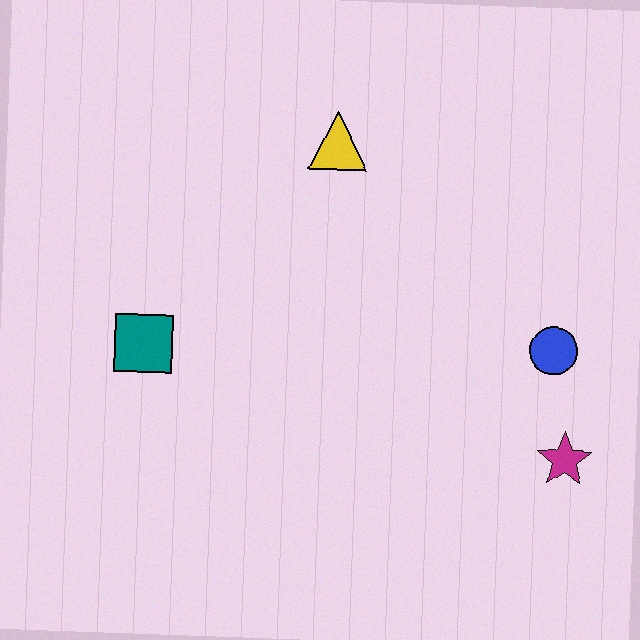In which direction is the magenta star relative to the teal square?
The magenta star is to the right of the teal square.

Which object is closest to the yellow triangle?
The teal square is closest to the yellow triangle.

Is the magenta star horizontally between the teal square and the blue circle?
No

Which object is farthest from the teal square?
The magenta star is farthest from the teal square.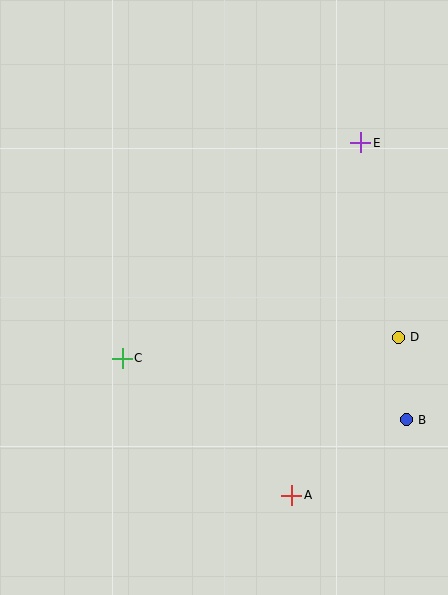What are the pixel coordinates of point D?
Point D is at (398, 337).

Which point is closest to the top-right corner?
Point E is closest to the top-right corner.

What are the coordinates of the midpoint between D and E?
The midpoint between D and E is at (380, 240).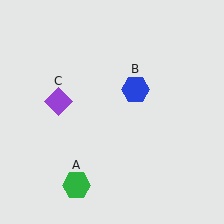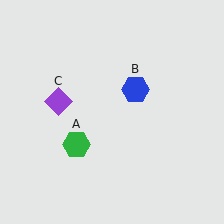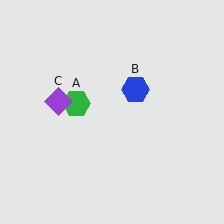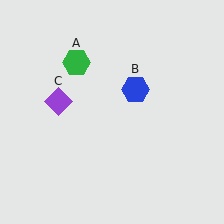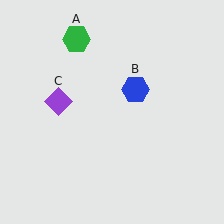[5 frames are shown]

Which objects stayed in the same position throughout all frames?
Blue hexagon (object B) and purple diamond (object C) remained stationary.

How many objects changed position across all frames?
1 object changed position: green hexagon (object A).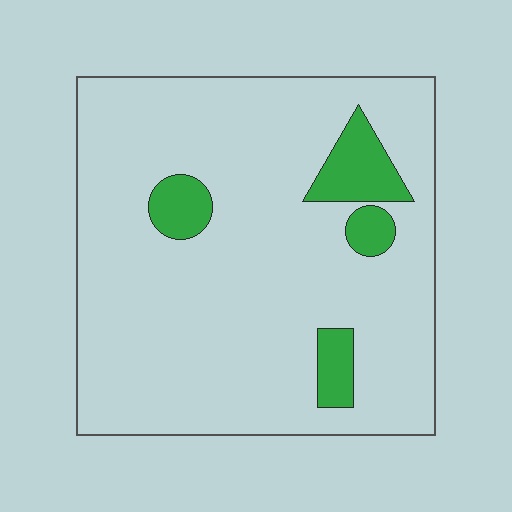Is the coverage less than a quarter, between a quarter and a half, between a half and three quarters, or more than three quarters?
Less than a quarter.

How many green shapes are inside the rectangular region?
4.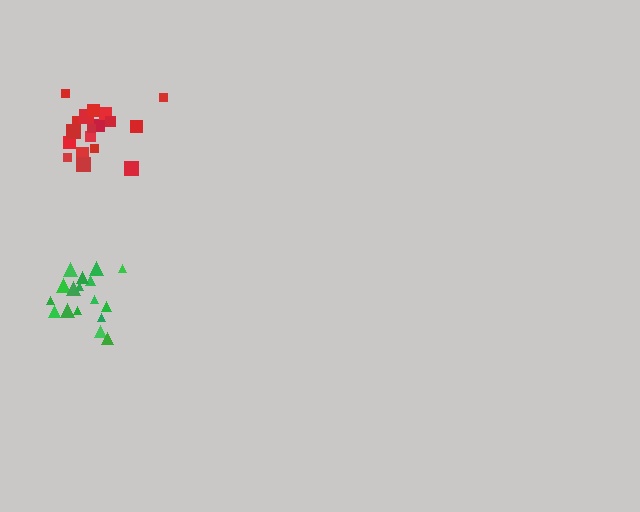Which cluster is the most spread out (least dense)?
Red.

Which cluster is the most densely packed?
Green.